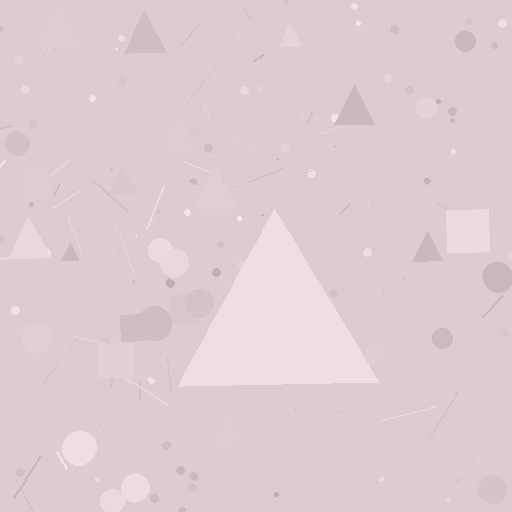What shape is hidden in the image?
A triangle is hidden in the image.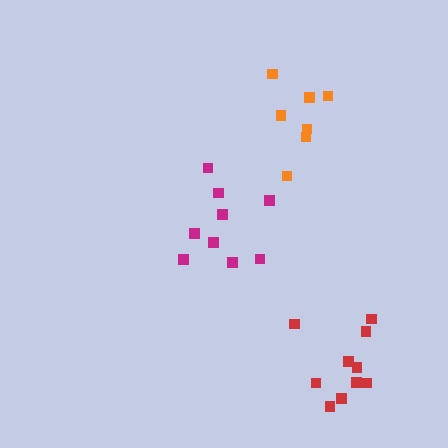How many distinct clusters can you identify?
There are 3 distinct clusters.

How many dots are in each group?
Group 1: 9 dots, Group 2: 10 dots, Group 3: 7 dots (26 total).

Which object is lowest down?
The red cluster is bottommost.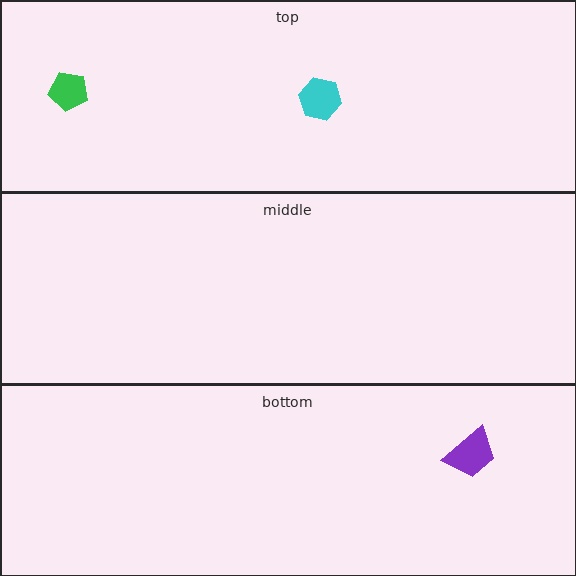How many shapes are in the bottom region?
1.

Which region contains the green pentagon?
The top region.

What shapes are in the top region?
The green pentagon, the cyan hexagon.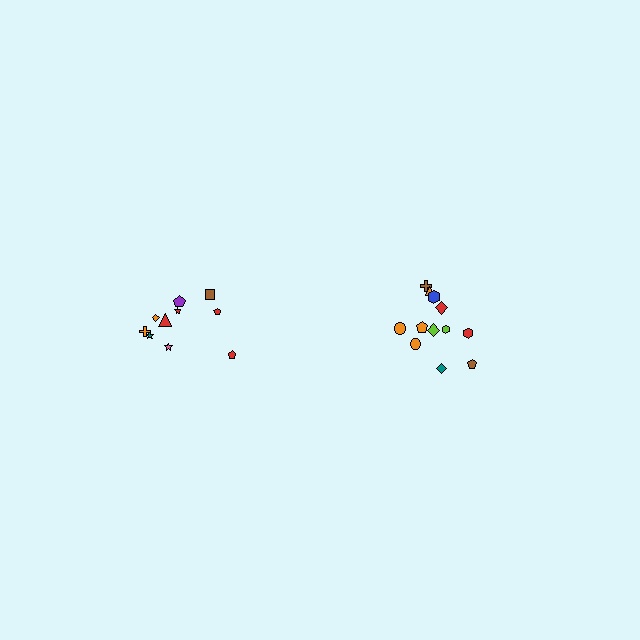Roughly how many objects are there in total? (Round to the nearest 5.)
Roughly 20 objects in total.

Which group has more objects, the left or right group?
The right group.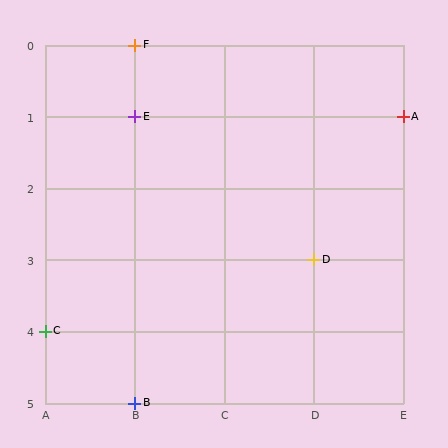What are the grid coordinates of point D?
Point D is at grid coordinates (D, 3).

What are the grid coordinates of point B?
Point B is at grid coordinates (B, 5).